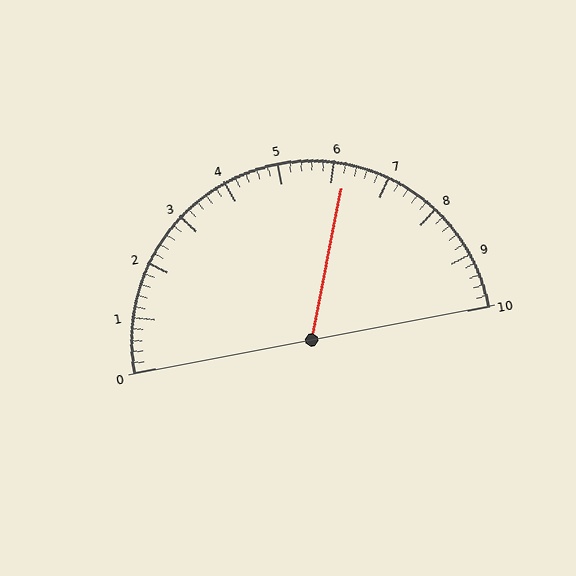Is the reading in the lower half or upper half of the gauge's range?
The reading is in the upper half of the range (0 to 10).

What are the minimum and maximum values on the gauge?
The gauge ranges from 0 to 10.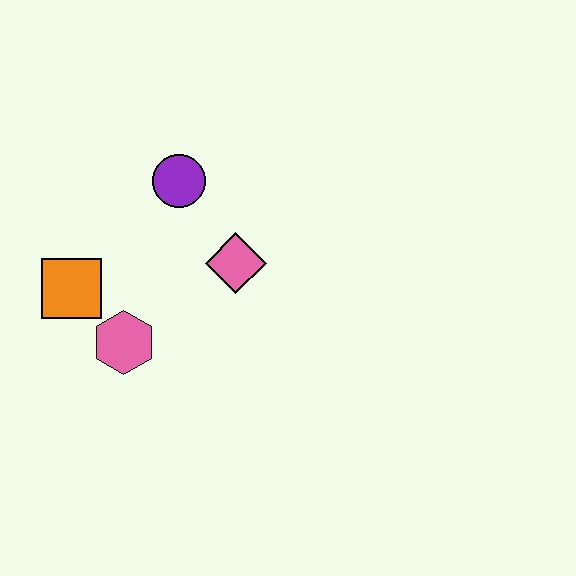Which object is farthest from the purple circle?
The pink hexagon is farthest from the purple circle.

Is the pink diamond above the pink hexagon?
Yes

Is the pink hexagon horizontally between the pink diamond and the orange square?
Yes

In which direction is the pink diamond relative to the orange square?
The pink diamond is to the right of the orange square.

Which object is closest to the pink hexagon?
The orange square is closest to the pink hexagon.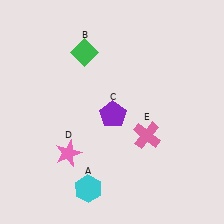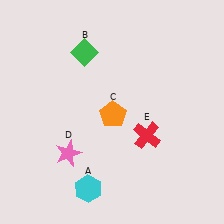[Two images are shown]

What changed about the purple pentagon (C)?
In Image 1, C is purple. In Image 2, it changed to orange.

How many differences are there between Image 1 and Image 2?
There are 2 differences between the two images.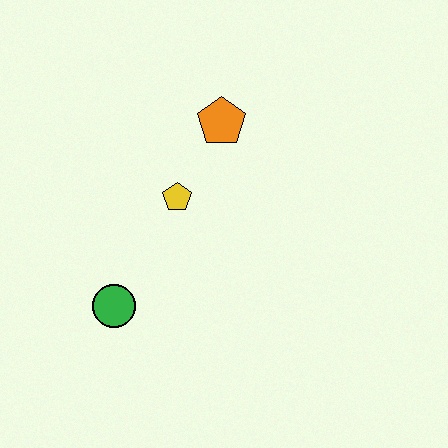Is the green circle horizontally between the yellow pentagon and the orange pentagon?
No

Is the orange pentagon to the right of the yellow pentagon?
Yes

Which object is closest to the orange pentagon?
The yellow pentagon is closest to the orange pentagon.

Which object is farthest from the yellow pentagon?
The green circle is farthest from the yellow pentagon.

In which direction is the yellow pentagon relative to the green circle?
The yellow pentagon is above the green circle.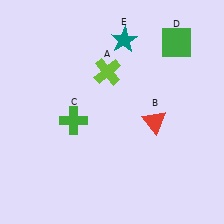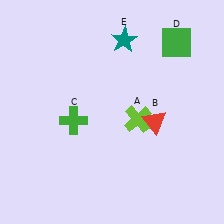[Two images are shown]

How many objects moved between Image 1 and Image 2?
1 object moved between the two images.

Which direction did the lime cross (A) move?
The lime cross (A) moved down.